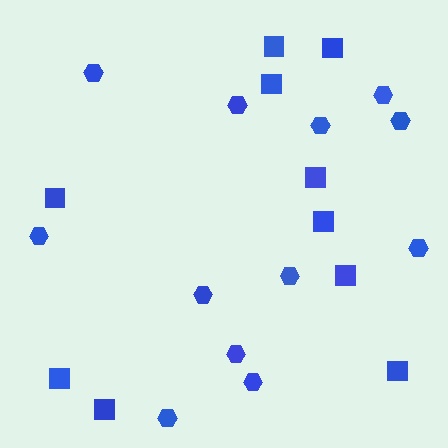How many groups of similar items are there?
There are 2 groups: one group of hexagons (12) and one group of squares (10).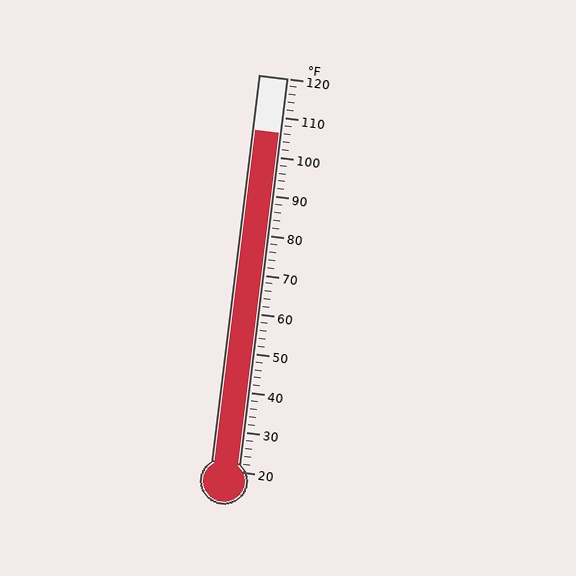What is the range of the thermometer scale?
The thermometer scale ranges from 20°F to 120°F.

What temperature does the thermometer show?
The thermometer shows approximately 106°F.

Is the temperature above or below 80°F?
The temperature is above 80°F.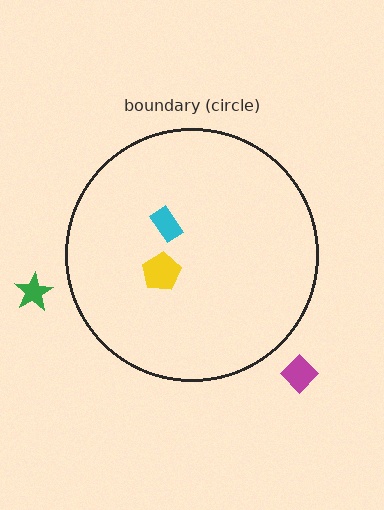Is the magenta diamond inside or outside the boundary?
Outside.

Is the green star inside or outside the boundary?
Outside.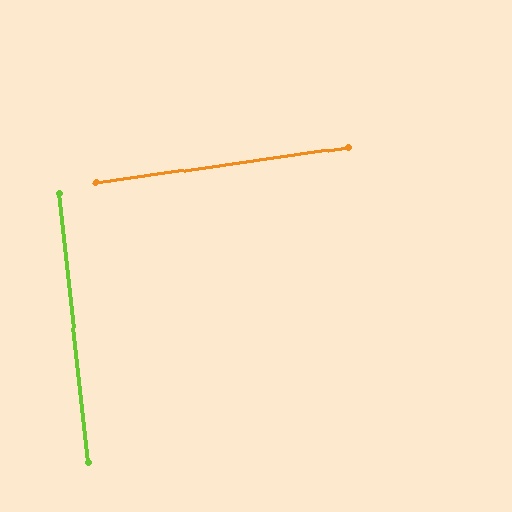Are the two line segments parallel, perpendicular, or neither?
Perpendicular — they meet at approximately 88°.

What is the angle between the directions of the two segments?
Approximately 88 degrees.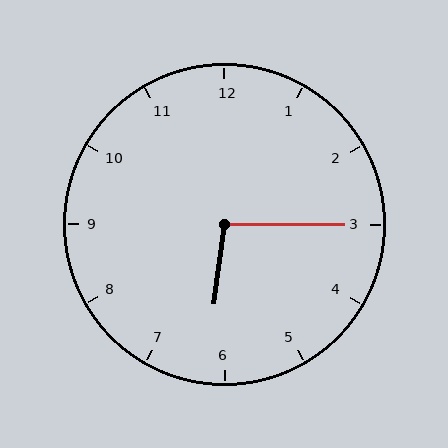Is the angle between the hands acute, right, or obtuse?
It is obtuse.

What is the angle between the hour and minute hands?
Approximately 98 degrees.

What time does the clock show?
6:15.